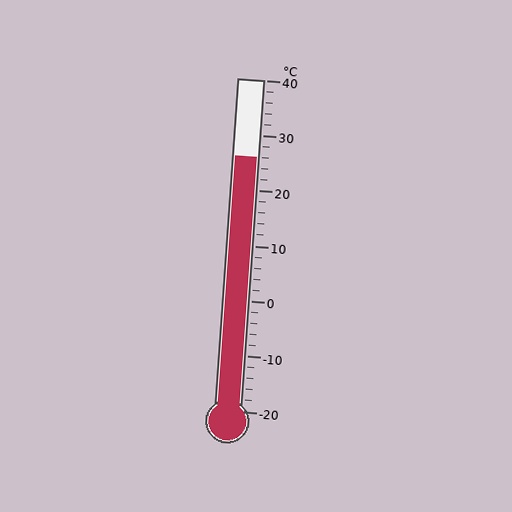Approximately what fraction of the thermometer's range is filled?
The thermometer is filled to approximately 75% of its range.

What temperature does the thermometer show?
The thermometer shows approximately 26°C.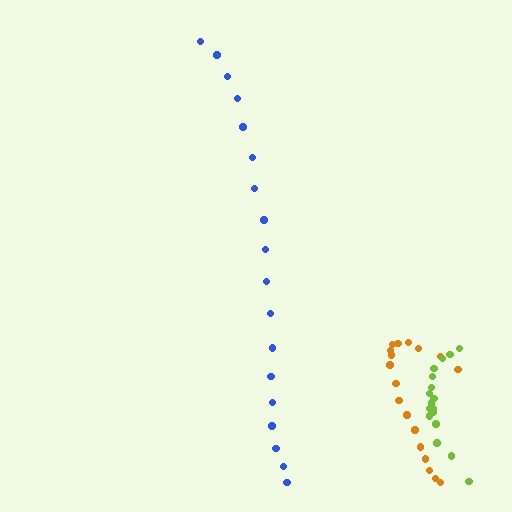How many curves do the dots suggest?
There are 3 distinct paths.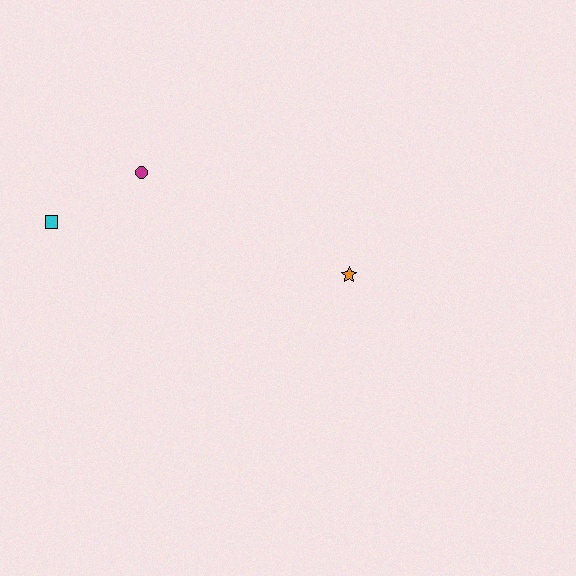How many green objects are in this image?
There are no green objects.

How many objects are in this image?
There are 3 objects.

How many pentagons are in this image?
There are no pentagons.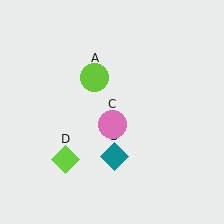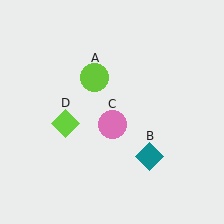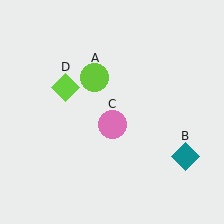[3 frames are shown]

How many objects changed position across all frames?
2 objects changed position: teal diamond (object B), lime diamond (object D).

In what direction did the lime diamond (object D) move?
The lime diamond (object D) moved up.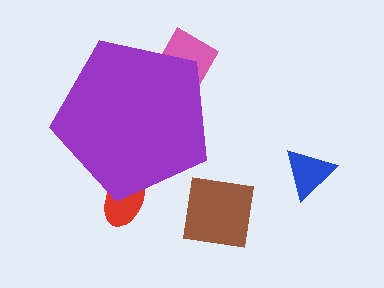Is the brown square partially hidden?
No, the brown square is fully visible.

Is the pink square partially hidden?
Yes, the pink square is partially hidden behind the purple pentagon.